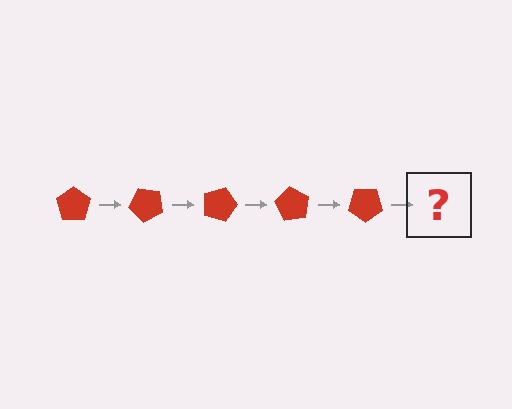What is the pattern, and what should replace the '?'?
The pattern is that the pentagon rotates 45 degrees each step. The '?' should be a red pentagon rotated 225 degrees.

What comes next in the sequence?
The next element should be a red pentagon rotated 225 degrees.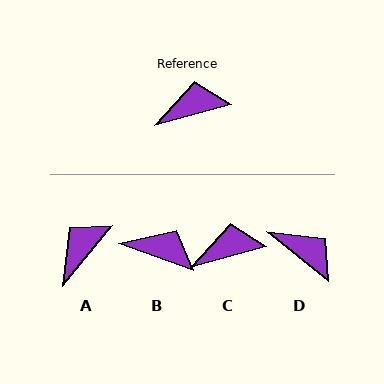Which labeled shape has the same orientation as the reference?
C.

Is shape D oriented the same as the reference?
No, it is off by about 54 degrees.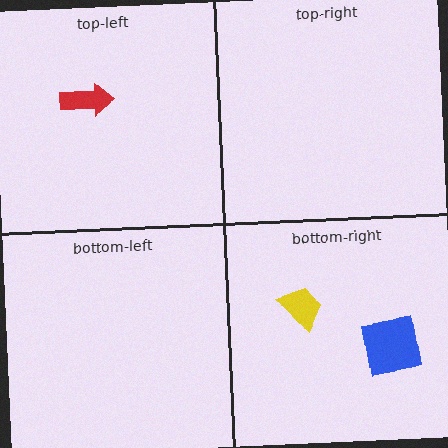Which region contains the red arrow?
The top-left region.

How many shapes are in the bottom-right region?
2.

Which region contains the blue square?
The bottom-right region.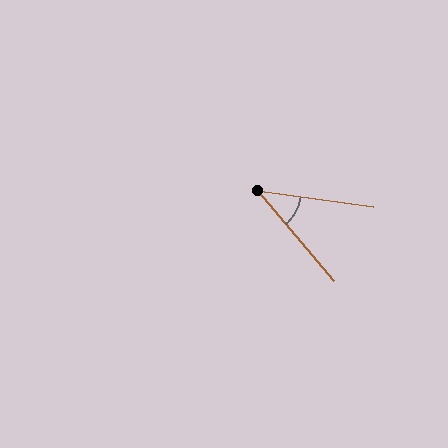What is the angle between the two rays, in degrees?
Approximately 42 degrees.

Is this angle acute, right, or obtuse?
It is acute.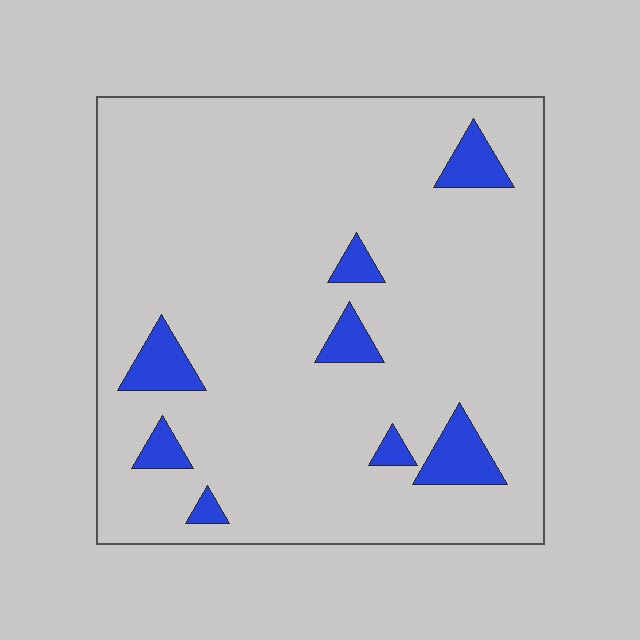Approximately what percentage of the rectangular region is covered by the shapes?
Approximately 10%.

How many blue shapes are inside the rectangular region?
8.